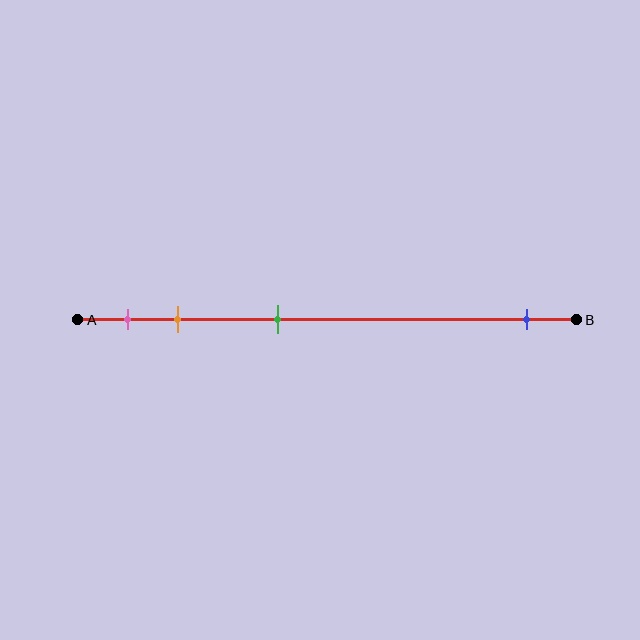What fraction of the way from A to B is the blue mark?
The blue mark is approximately 90% (0.9) of the way from A to B.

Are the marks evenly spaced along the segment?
No, the marks are not evenly spaced.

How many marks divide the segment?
There are 4 marks dividing the segment.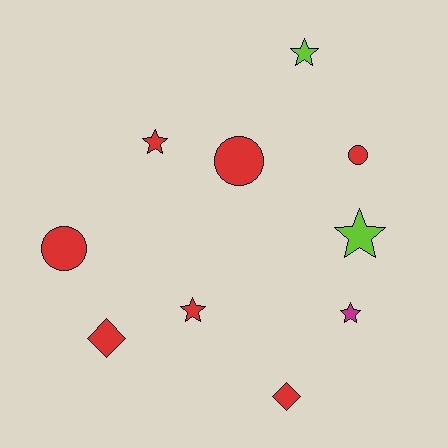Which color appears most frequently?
Red, with 7 objects.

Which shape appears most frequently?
Star, with 5 objects.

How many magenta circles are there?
There are no magenta circles.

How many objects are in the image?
There are 10 objects.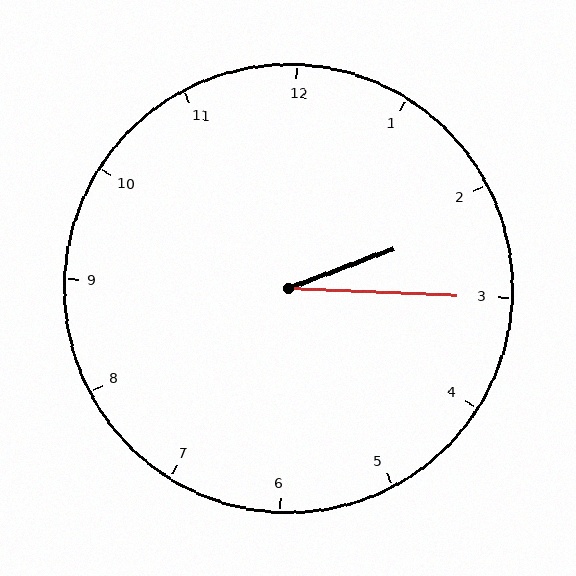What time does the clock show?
2:15.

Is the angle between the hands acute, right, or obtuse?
It is acute.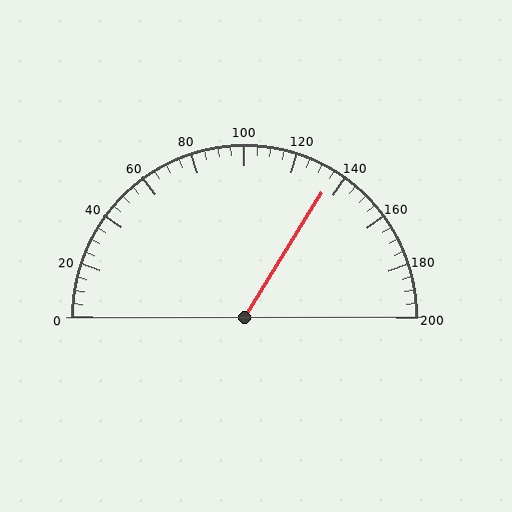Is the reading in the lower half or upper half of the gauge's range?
The reading is in the upper half of the range (0 to 200).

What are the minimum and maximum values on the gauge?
The gauge ranges from 0 to 200.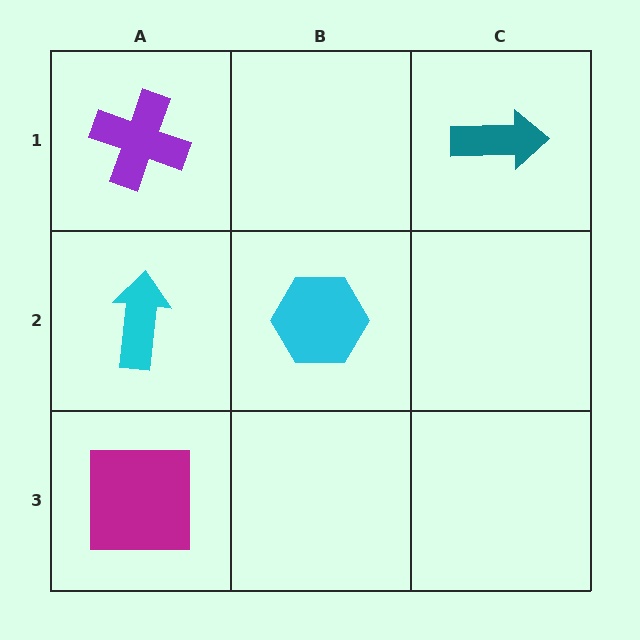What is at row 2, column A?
A cyan arrow.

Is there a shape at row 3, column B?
No, that cell is empty.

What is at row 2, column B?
A cyan hexagon.